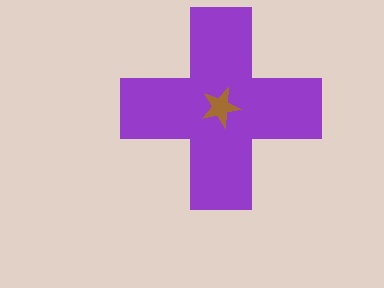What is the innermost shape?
The brown star.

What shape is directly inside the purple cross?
The brown star.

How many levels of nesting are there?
2.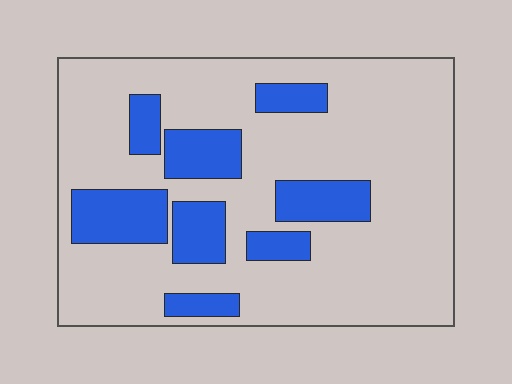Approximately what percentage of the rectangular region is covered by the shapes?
Approximately 25%.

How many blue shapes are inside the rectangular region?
8.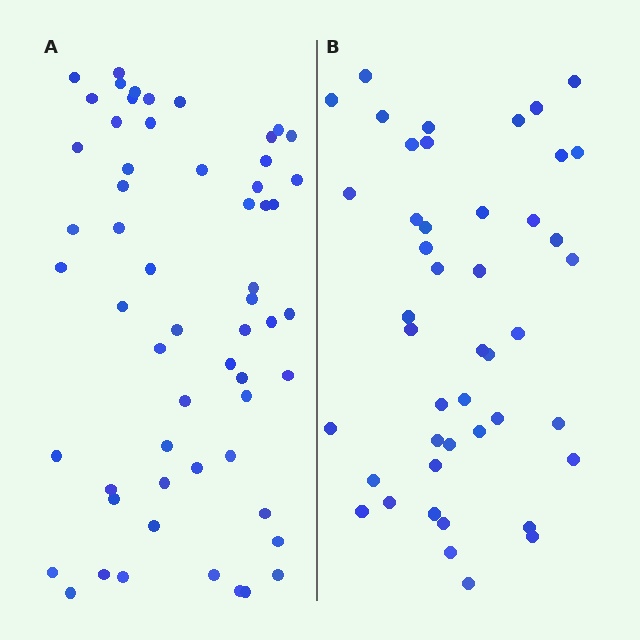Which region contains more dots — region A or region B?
Region A (the left region) has more dots.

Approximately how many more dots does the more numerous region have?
Region A has approximately 15 more dots than region B.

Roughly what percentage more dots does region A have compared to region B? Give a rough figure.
About 30% more.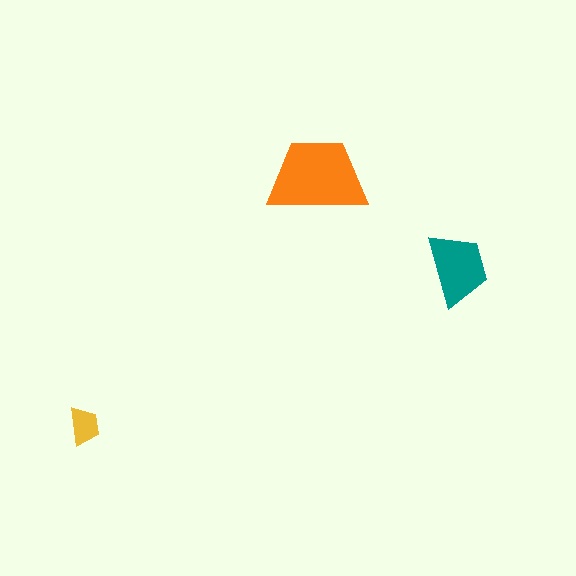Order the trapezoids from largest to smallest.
the orange one, the teal one, the yellow one.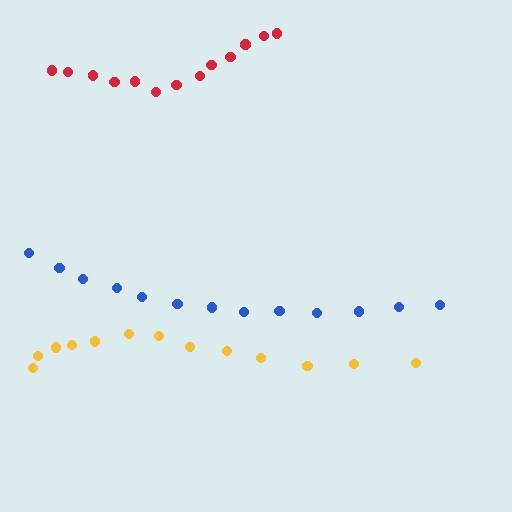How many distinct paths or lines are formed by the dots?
There are 3 distinct paths.